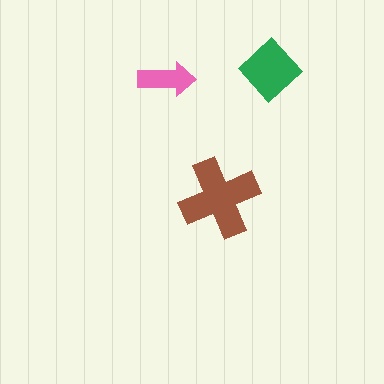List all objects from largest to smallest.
The brown cross, the green diamond, the pink arrow.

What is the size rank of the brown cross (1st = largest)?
1st.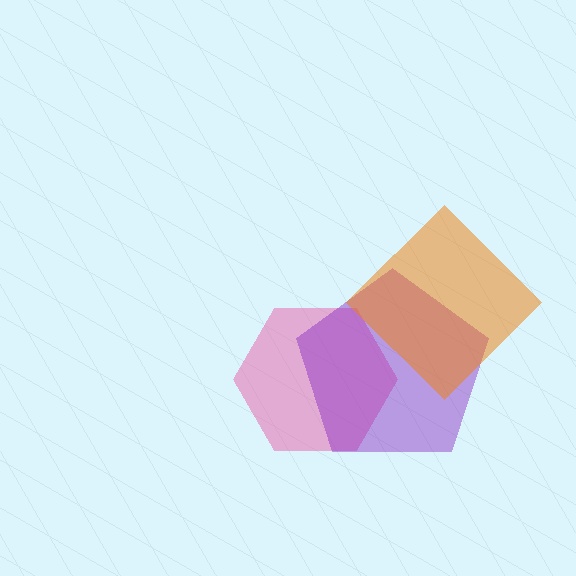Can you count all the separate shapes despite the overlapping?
Yes, there are 3 separate shapes.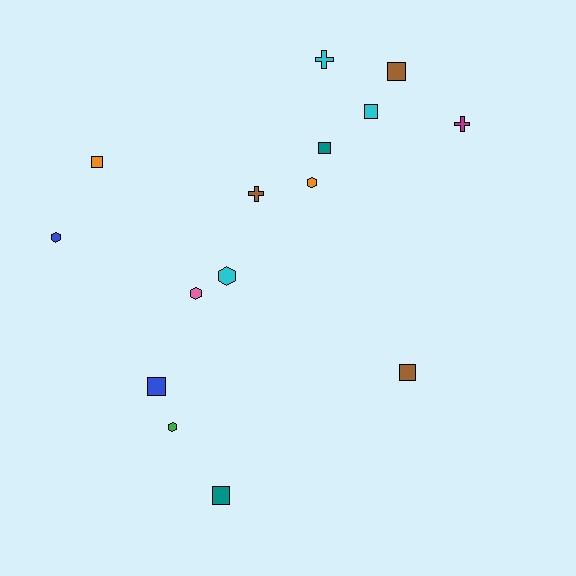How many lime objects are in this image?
There are no lime objects.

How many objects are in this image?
There are 15 objects.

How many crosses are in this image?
There are 3 crosses.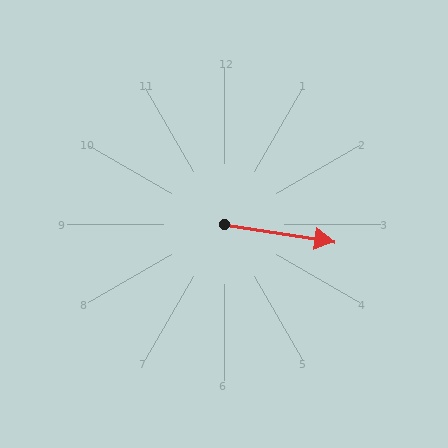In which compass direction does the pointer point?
East.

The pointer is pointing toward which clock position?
Roughly 3 o'clock.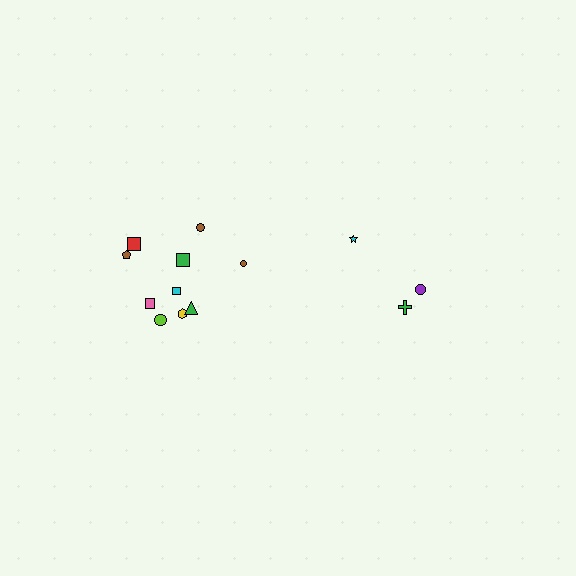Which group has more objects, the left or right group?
The left group.